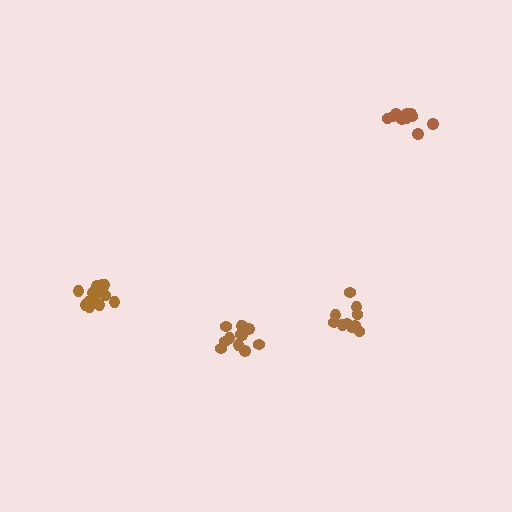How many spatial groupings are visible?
There are 4 spatial groupings.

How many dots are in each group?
Group 1: 10 dots, Group 2: 13 dots, Group 3: 11 dots, Group 4: 13 dots (47 total).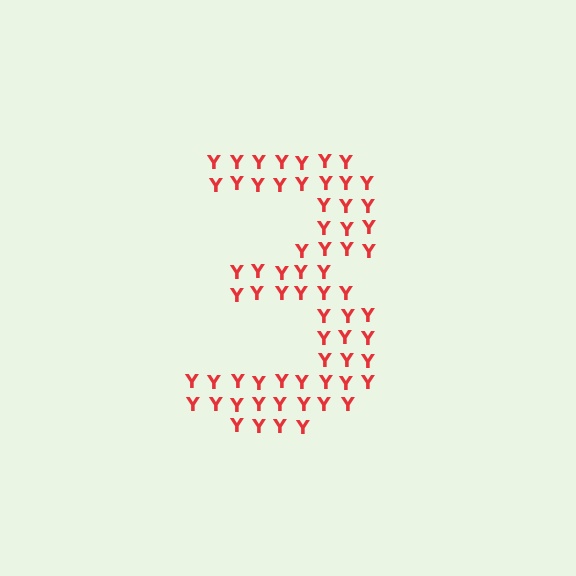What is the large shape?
The large shape is the digit 3.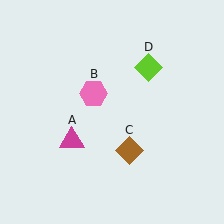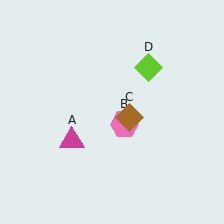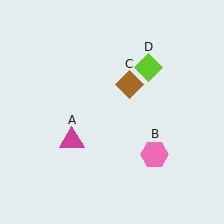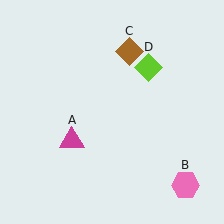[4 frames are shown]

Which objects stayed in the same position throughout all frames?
Magenta triangle (object A) and lime diamond (object D) remained stationary.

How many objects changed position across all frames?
2 objects changed position: pink hexagon (object B), brown diamond (object C).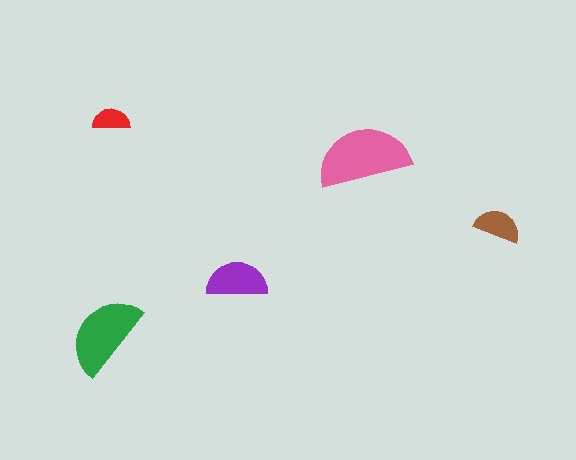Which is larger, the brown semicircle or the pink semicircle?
The pink one.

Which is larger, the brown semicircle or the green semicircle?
The green one.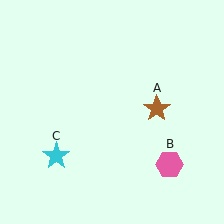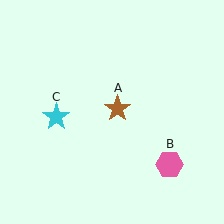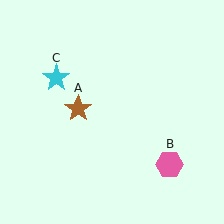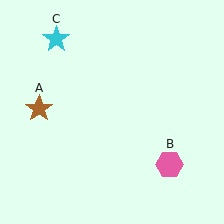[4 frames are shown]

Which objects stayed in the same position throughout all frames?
Pink hexagon (object B) remained stationary.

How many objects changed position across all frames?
2 objects changed position: brown star (object A), cyan star (object C).